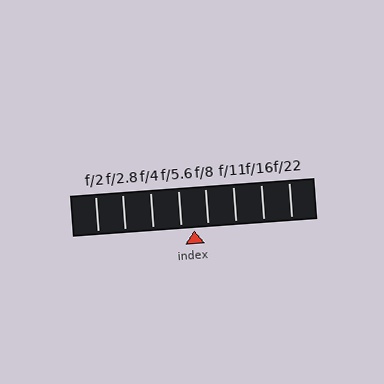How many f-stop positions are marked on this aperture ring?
There are 8 f-stop positions marked.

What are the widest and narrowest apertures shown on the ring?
The widest aperture shown is f/2 and the narrowest is f/22.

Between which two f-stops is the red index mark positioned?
The index mark is between f/5.6 and f/8.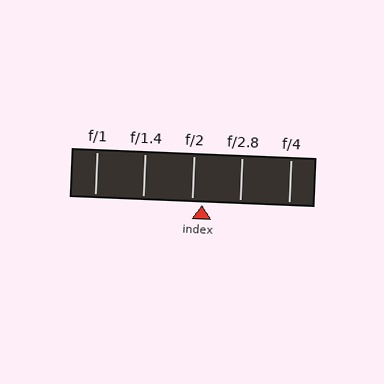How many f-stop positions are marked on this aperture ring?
There are 5 f-stop positions marked.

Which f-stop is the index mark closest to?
The index mark is closest to f/2.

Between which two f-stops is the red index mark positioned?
The index mark is between f/2 and f/2.8.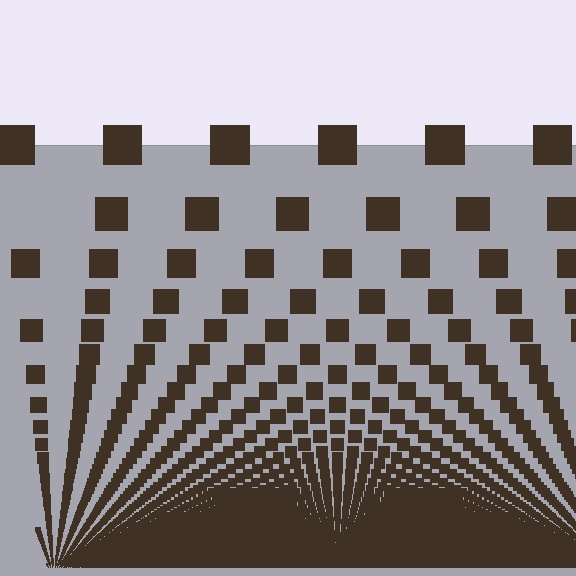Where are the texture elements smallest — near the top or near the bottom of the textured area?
Near the bottom.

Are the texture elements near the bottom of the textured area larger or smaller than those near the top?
Smaller. The gradient is inverted — elements near the bottom are smaller and denser.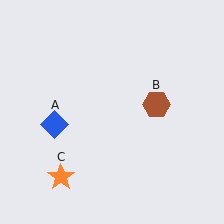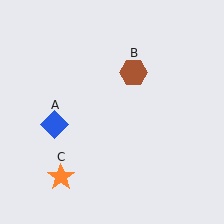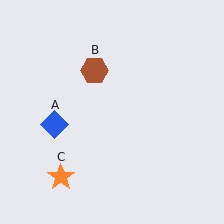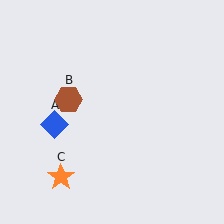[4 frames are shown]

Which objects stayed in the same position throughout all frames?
Blue diamond (object A) and orange star (object C) remained stationary.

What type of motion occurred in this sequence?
The brown hexagon (object B) rotated counterclockwise around the center of the scene.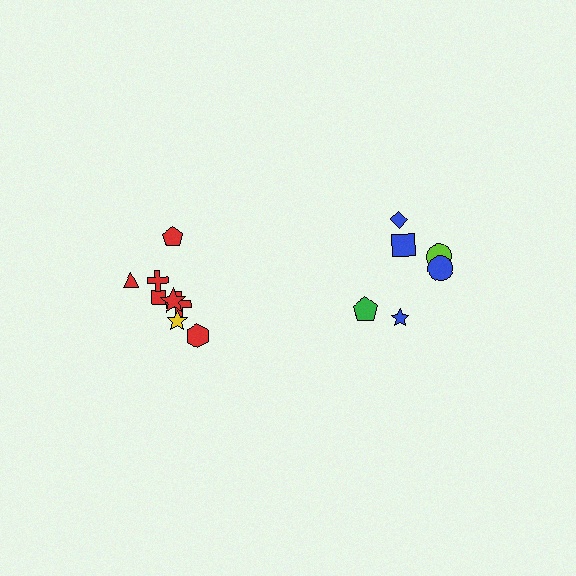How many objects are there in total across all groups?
There are 14 objects.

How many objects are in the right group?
There are 6 objects.